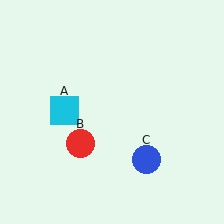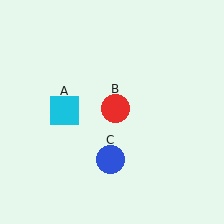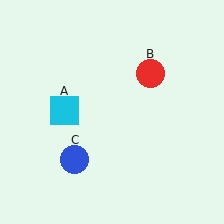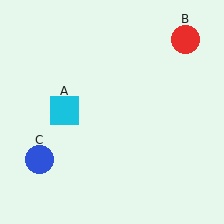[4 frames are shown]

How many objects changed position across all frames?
2 objects changed position: red circle (object B), blue circle (object C).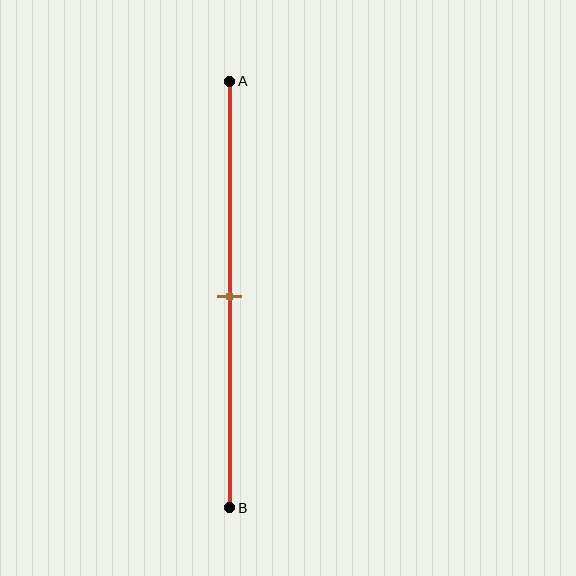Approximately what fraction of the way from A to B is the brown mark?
The brown mark is approximately 50% of the way from A to B.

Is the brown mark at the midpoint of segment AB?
Yes, the mark is approximately at the midpoint.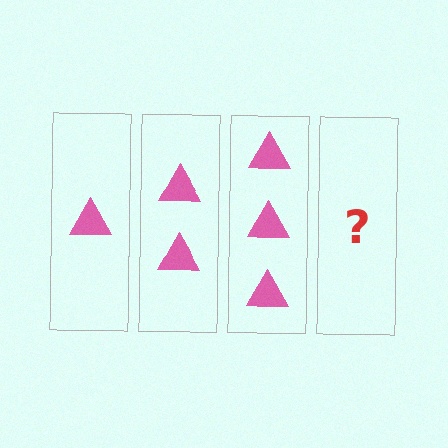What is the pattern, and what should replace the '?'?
The pattern is that each step adds one more triangle. The '?' should be 4 triangles.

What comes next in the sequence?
The next element should be 4 triangles.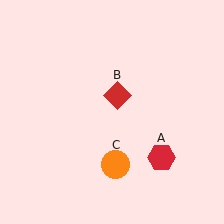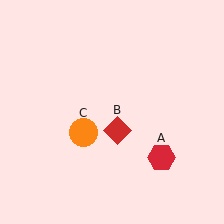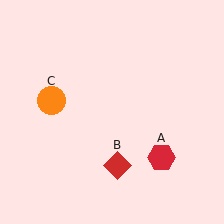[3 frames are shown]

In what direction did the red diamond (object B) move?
The red diamond (object B) moved down.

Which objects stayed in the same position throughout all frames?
Red hexagon (object A) remained stationary.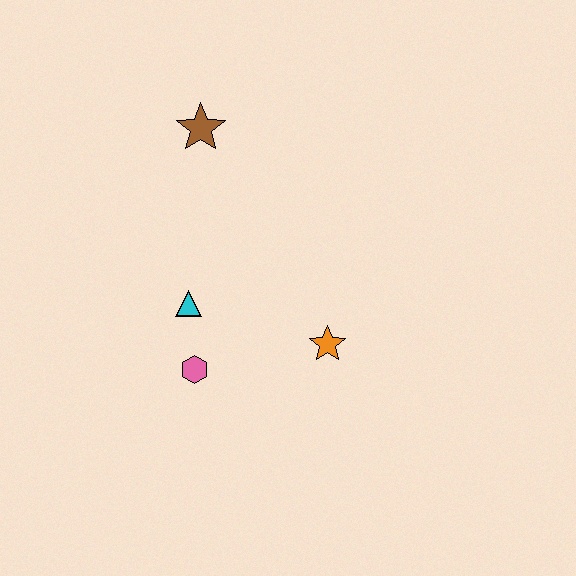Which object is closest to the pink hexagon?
The cyan triangle is closest to the pink hexagon.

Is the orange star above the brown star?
No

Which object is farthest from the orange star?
The brown star is farthest from the orange star.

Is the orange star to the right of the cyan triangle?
Yes